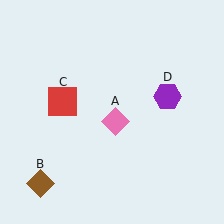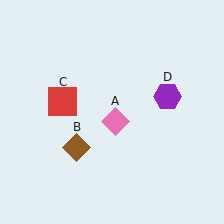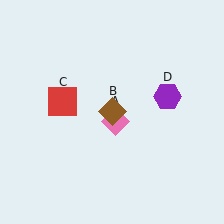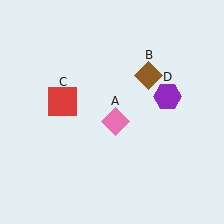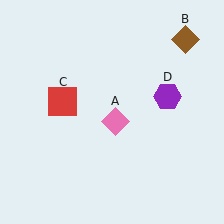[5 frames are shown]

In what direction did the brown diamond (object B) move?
The brown diamond (object B) moved up and to the right.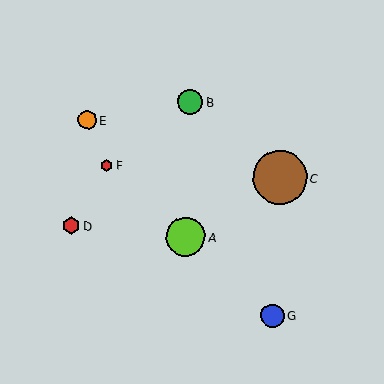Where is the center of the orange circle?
The center of the orange circle is at (87, 120).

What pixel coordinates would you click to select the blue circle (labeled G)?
Click at (272, 316) to select the blue circle G.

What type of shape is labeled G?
Shape G is a blue circle.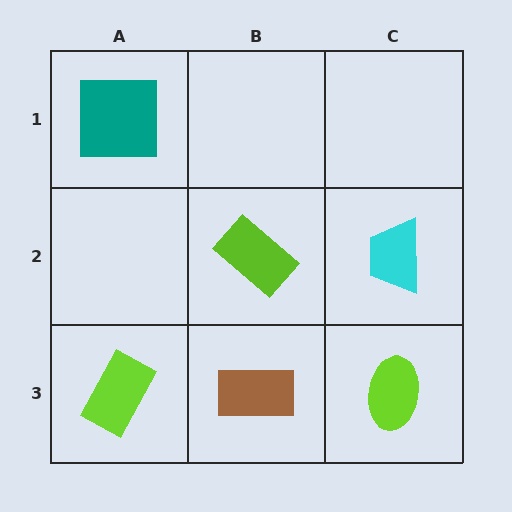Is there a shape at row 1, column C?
No, that cell is empty.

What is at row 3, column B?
A brown rectangle.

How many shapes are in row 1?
1 shape.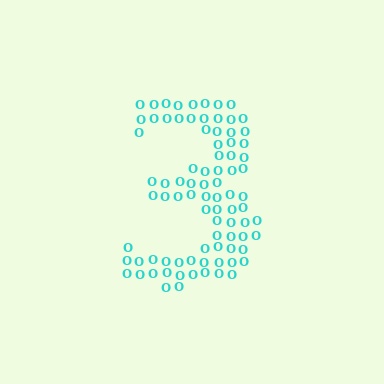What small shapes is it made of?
It is made of small letter O's.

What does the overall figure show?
The overall figure shows the digit 3.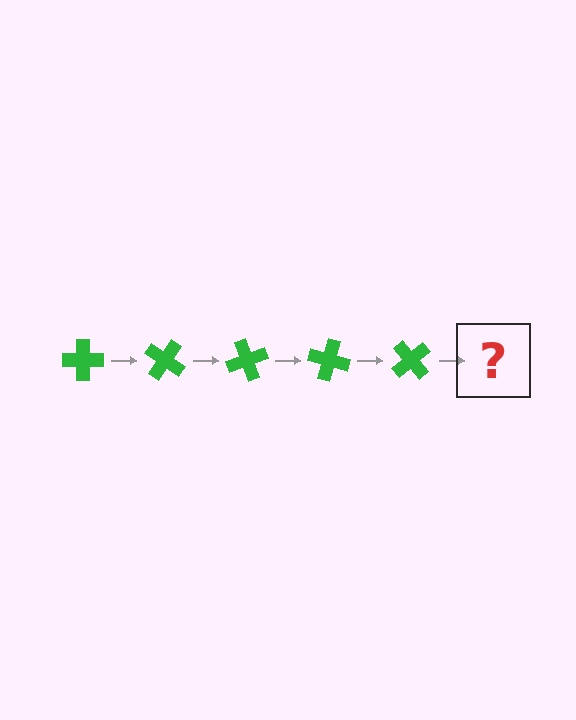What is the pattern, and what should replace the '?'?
The pattern is that the cross rotates 35 degrees each step. The '?' should be a green cross rotated 175 degrees.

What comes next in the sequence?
The next element should be a green cross rotated 175 degrees.